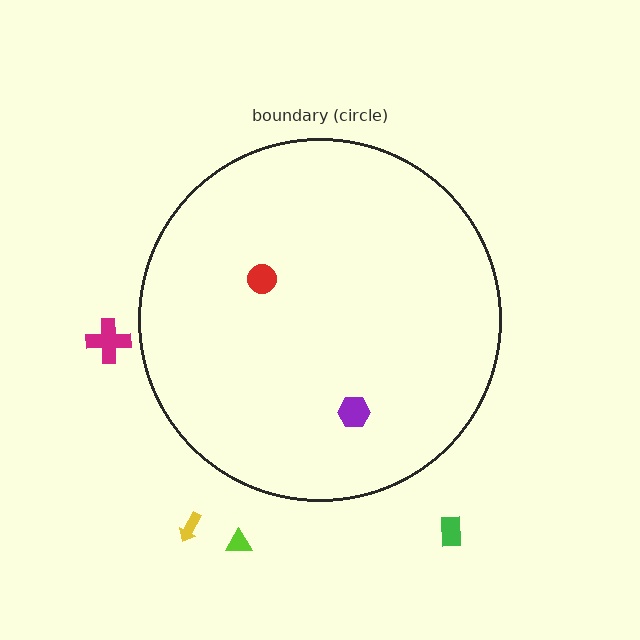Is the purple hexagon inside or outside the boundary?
Inside.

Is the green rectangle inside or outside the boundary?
Outside.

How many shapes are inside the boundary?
2 inside, 4 outside.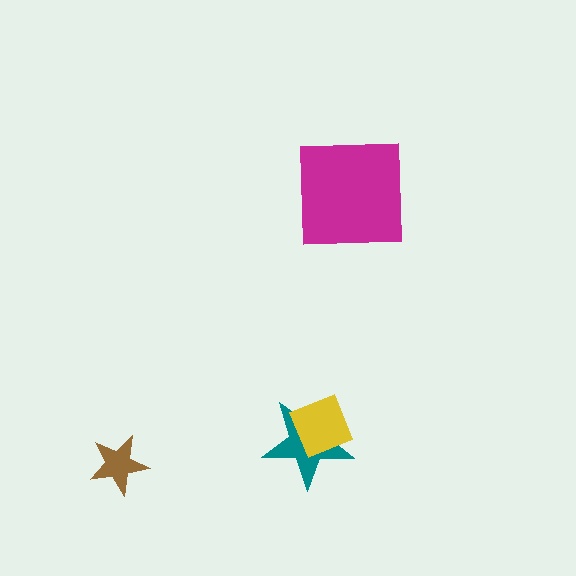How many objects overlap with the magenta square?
0 objects overlap with the magenta square.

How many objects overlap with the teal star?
1 object overlaps with the teal star.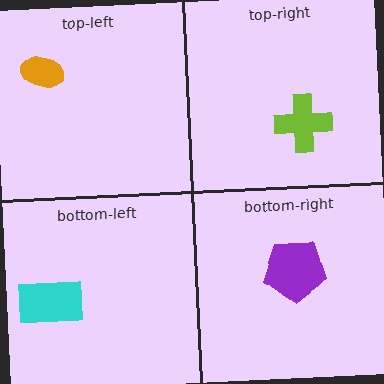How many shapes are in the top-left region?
1.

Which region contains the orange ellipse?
The top-left region.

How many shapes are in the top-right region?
1.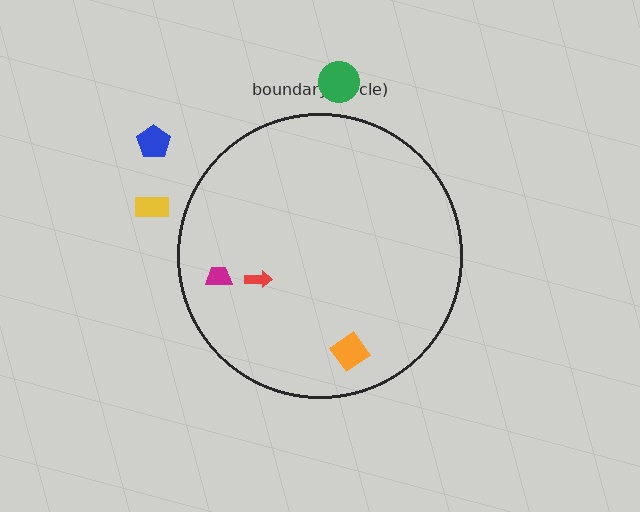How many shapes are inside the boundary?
3 inside, 3 outside.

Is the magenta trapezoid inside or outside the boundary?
Inside.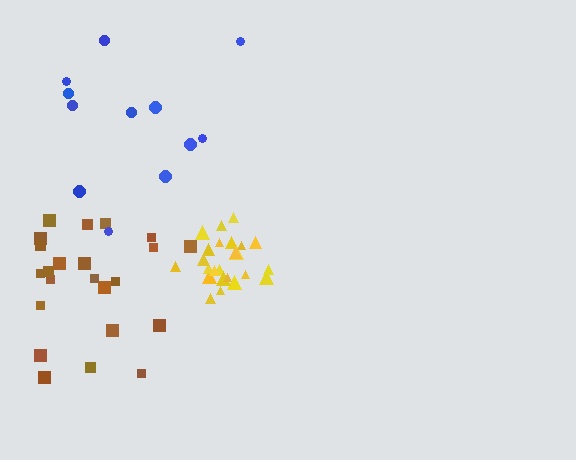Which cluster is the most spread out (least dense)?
Blue.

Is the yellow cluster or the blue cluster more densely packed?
Yellow.